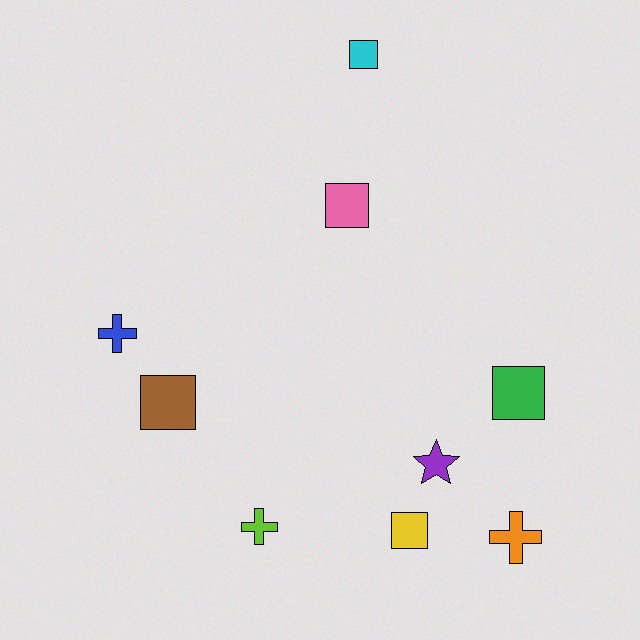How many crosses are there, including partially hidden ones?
There are 3 crosses.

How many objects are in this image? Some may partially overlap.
There are 9 objects.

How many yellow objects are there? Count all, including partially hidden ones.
There is 1 yellow object.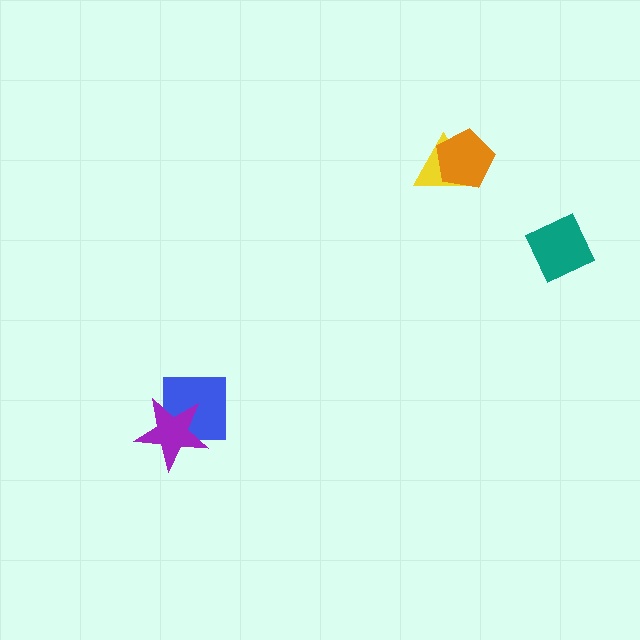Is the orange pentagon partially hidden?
No, no other shape covers it.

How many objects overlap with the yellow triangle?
1 object overlaps with the yellow triangle.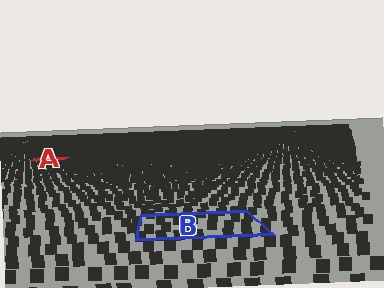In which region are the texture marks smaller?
The texture marks are smaller in region A, because it is farther away.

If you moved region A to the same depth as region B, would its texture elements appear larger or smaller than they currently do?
They would appear larger. At a closer depth, the same texture elements are projected at a bigger on-screen size.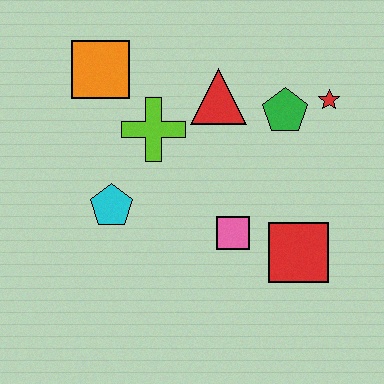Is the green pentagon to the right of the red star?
No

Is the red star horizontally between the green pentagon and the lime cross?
No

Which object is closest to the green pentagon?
The red star is closest to the green pentagon.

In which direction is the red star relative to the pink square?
The red star is above the pink square.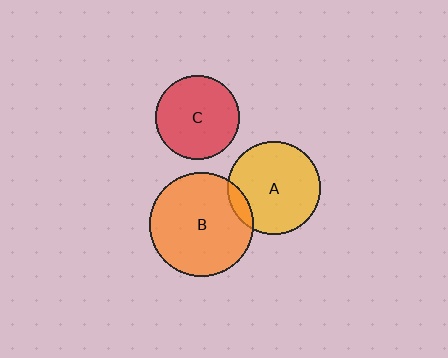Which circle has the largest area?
Circle B (orange).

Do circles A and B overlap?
Yes.